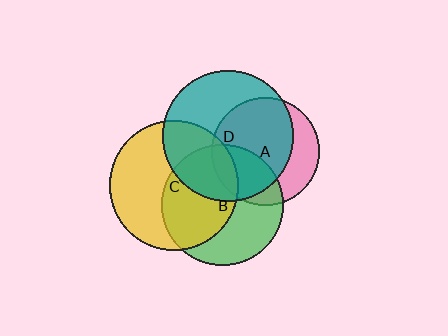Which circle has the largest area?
Circle D (teal).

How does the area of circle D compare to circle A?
Approximately 1.5 times.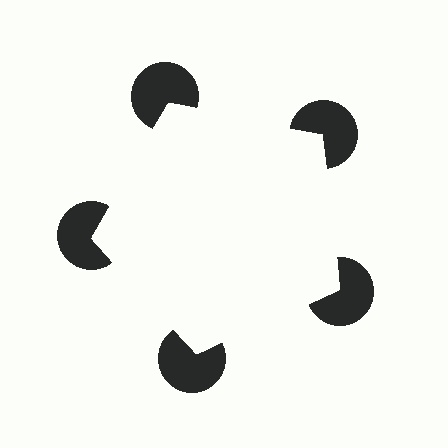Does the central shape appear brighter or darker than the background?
It typically appears slightly brighter than the background, even though no actual brightness change is drawn.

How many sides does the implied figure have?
5 sides.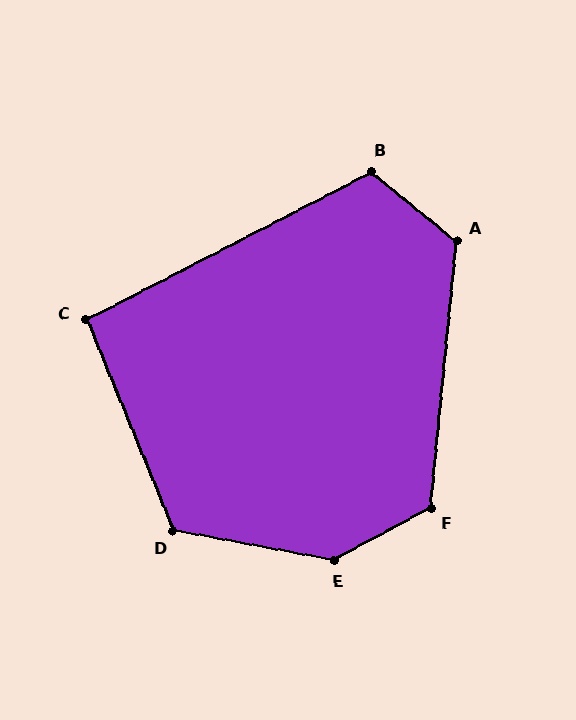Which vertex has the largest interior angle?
E, at approximately 141 degrees.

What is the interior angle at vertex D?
Approximately 123 degrees (obtuse).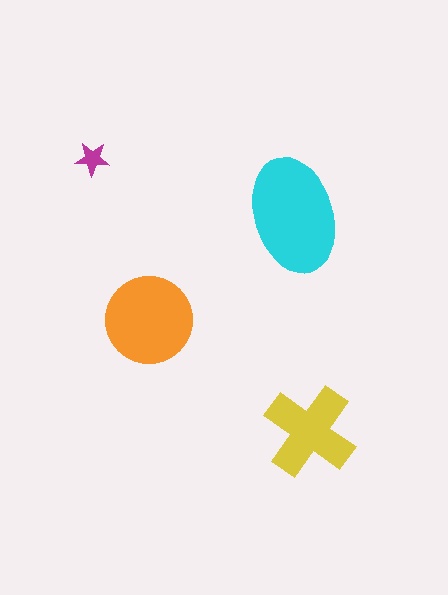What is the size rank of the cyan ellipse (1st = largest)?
1st.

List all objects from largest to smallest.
The cyan ellipse, the orange circle, the yellow cross, the magenta star.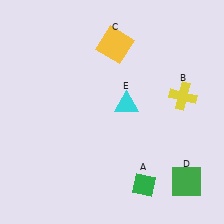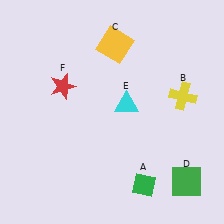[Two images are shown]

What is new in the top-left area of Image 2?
A red star (F) was added in the top-left area of Image 2.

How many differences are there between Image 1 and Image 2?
There is 1 difference between the two images.